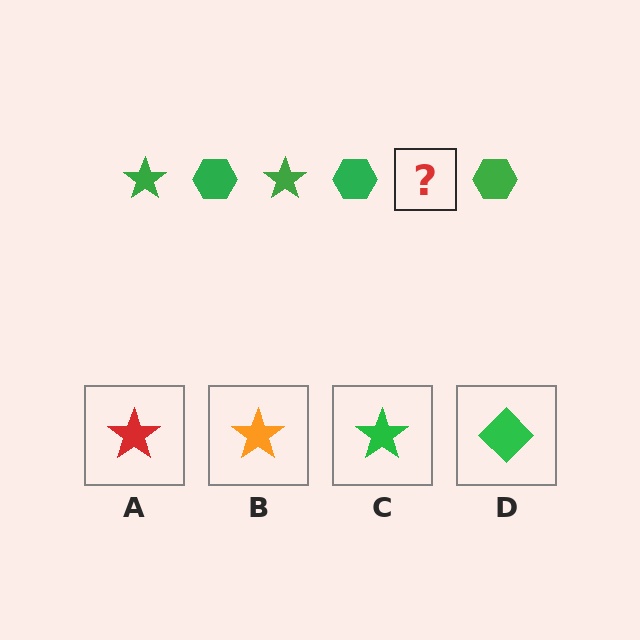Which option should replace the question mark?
Option C.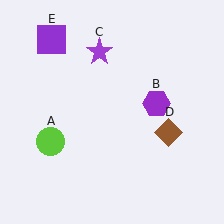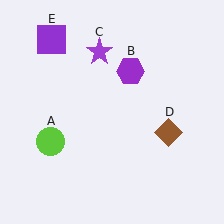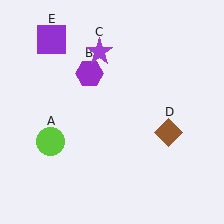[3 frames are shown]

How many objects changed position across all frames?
1 object changed position: purple hexagon (object B).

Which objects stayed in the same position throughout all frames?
Lime circle (object A) and purple star (object C) and brown diamond (object D) and purple square (object E) remained stationary.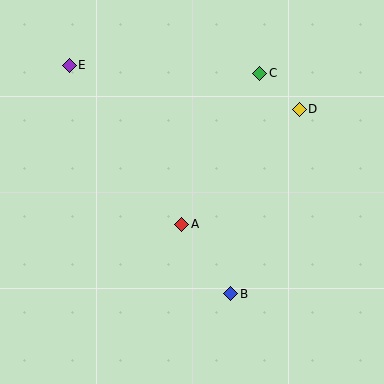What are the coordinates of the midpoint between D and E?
The midpoint between D and E is at (184, 87).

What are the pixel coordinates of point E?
Point E is at (69, 65).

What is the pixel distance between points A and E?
The distance between A and E is 195 pixels.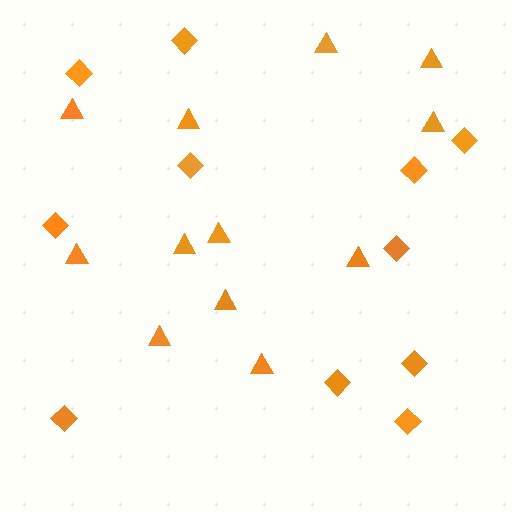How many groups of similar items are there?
There are 2 groups: one group of diamonds (11) and one group of triangles (12).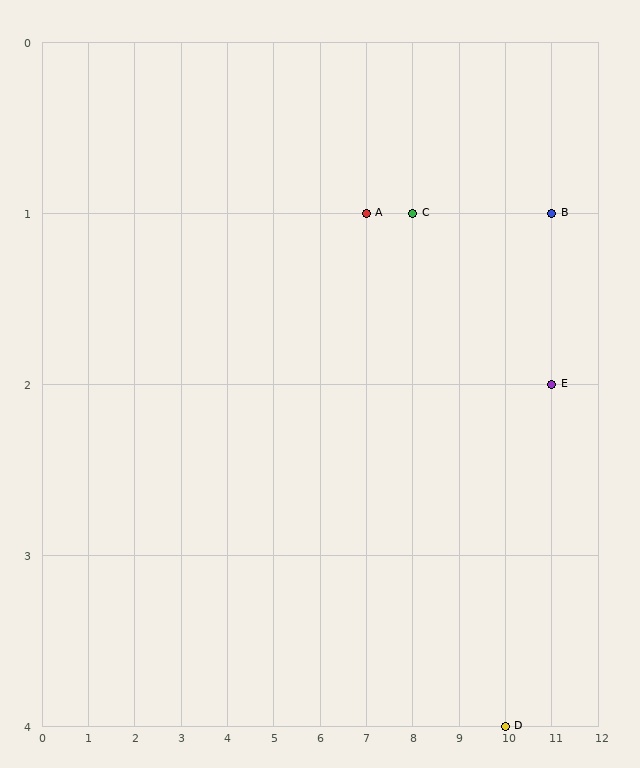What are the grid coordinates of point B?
Point B is at grid coordinates (11, 1).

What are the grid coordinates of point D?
Point D is at grid coordinates (10, 4).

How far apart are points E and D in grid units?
Points E and D are 1 column and 2 rows apart (about 2.2 grid units diagonally).